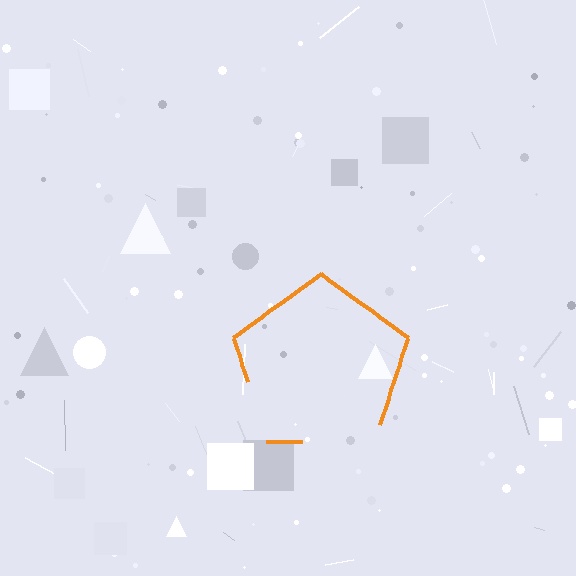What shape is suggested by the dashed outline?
The dashed outline suggests a pentagon.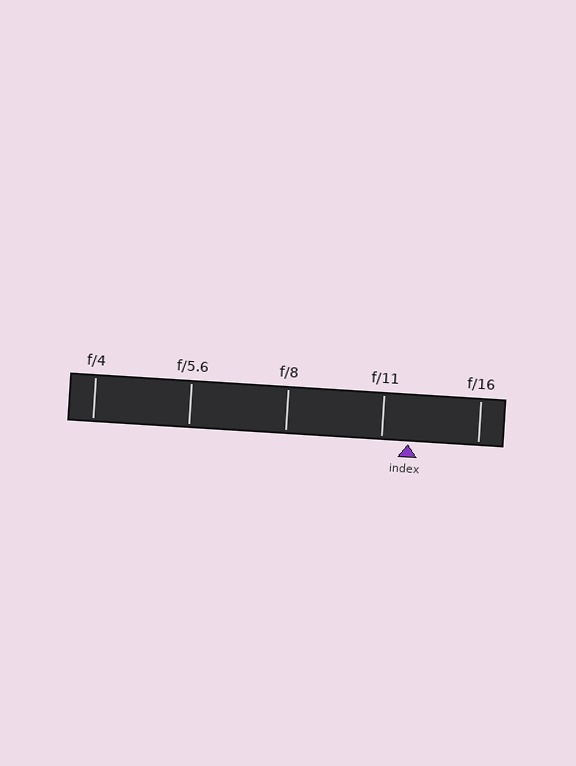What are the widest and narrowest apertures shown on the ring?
The widest aperture shown is f/4 and the narrowest is f/16.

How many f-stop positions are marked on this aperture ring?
There are 5 f-stop positions marked.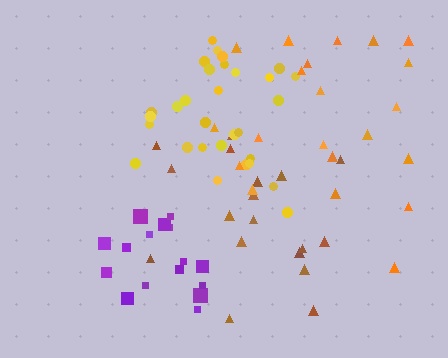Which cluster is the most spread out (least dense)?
Orange.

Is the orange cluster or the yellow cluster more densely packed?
Yellow.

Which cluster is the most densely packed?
Yellow.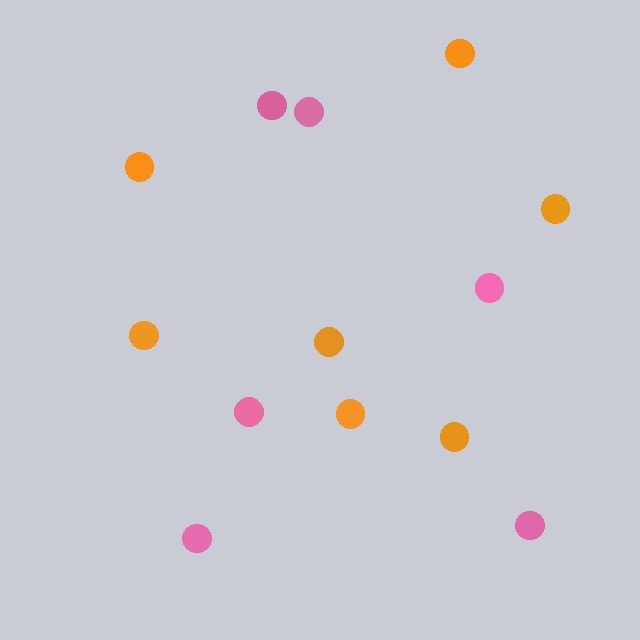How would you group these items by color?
There are 2 groups: one group of pink circles (6) and one group of orange circles (7).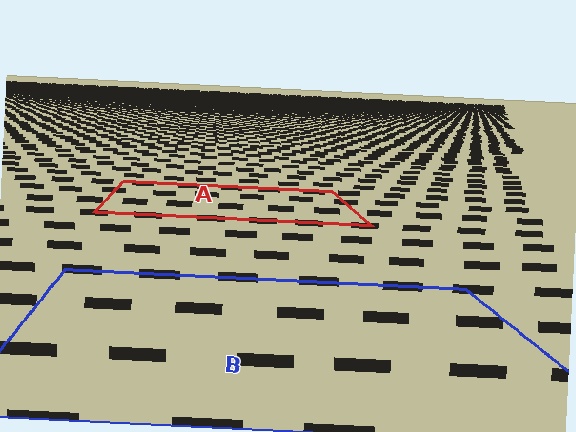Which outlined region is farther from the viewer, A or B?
Region A is farther from the viewer — the texture elements inside it appear smaller and more densely packed.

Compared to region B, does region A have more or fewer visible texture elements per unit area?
Region A has more texture elements per unit area — they are packed more densely because it is farther away.